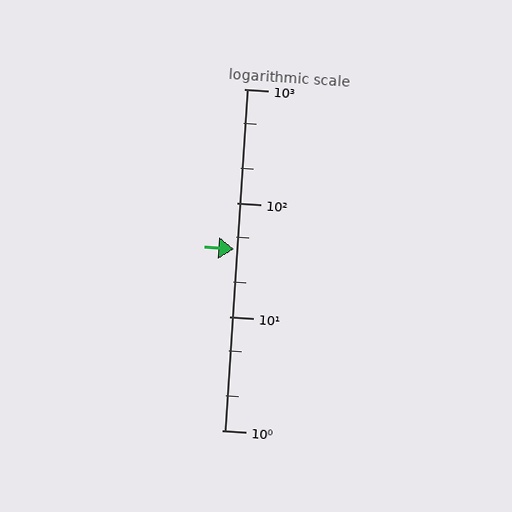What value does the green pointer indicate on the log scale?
The pointer indicates approximately 39.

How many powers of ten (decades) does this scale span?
The scale spans 3 decades, from 1 to 1000.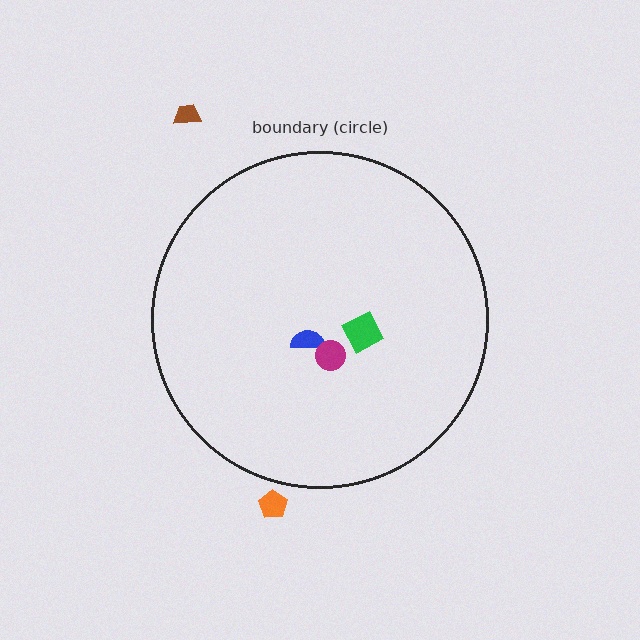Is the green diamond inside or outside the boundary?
Inside.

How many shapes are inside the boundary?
3 inside, 2 outside.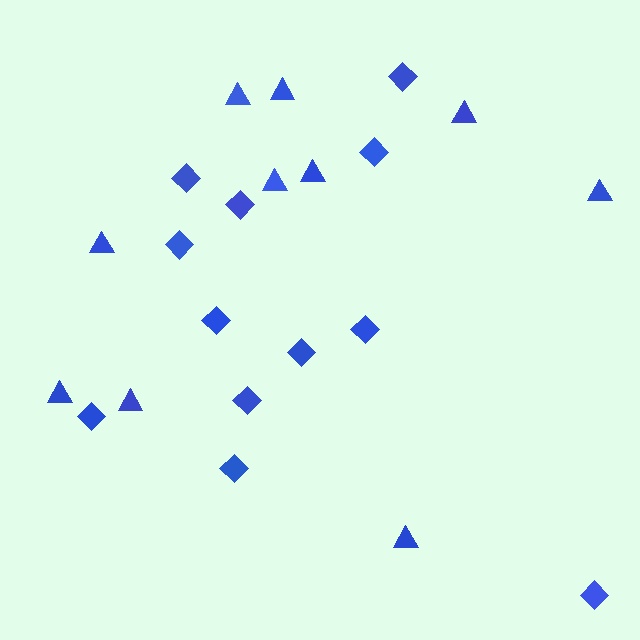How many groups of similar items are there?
There are 2 groups: one group of triangles (10) and one group of diamonds (12).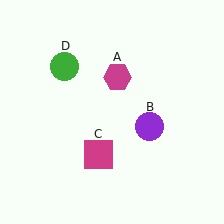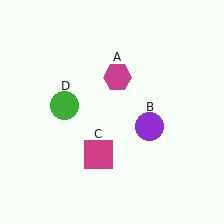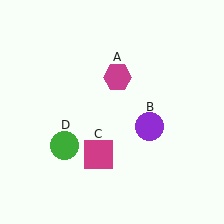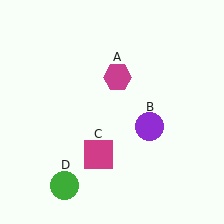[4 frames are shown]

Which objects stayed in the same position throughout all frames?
Magenta hexagon (object A) and purple circle (object B) and magenta square (object C) remained stationary.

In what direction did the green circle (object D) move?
The green circle (object D) moved down.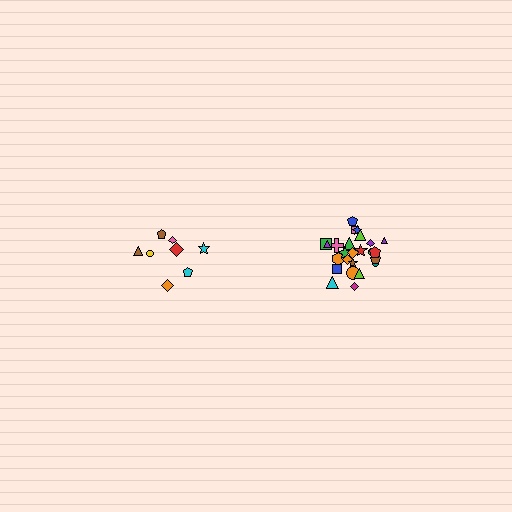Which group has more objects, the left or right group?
The right group.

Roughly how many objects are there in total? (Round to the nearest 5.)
Roughly 35 objects in total.